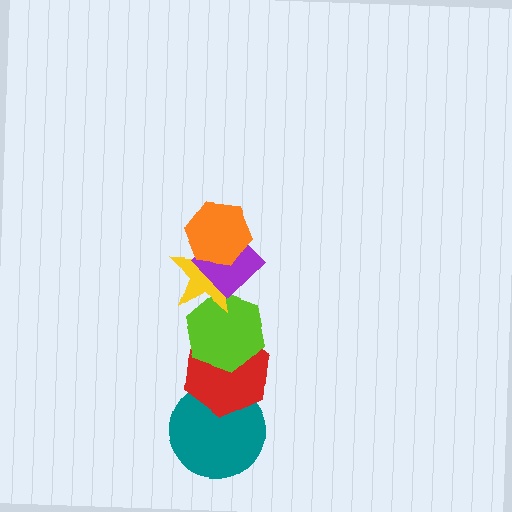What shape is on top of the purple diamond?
The orange hexagon is on top of the purple diamond.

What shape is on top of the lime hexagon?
The yellow star is on top of the lime hexagon.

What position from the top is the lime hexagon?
The lime hexagon is 4th from the top.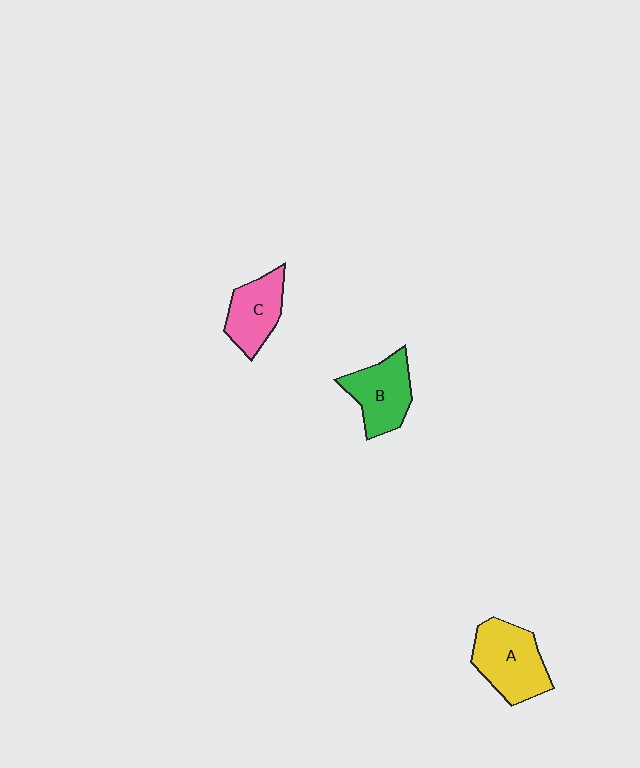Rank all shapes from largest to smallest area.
From largest to smallest: A (yellow), B (green), C (pink).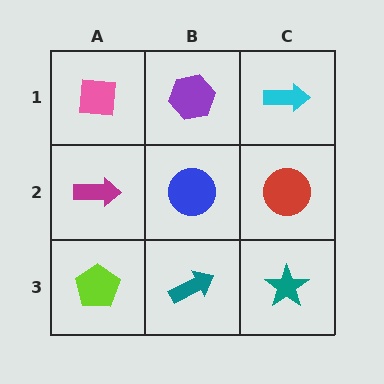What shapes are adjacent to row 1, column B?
A blue circle (row 2, column B), a pink square (row 1, column A), a cyan arrow (row 1, column C).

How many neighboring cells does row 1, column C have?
2.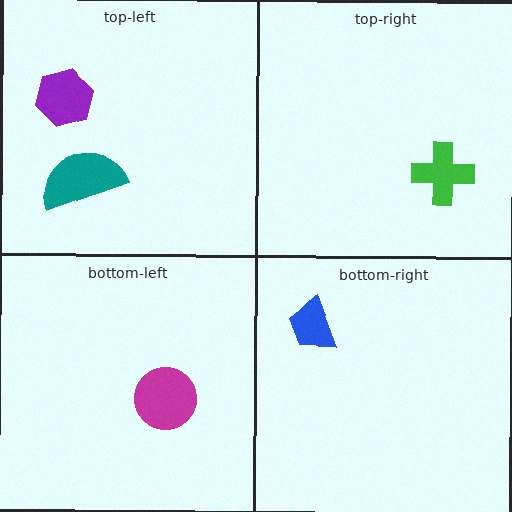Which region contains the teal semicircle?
The top-left region.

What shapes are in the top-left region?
The teal semicircle, the purple hexagon.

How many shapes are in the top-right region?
1.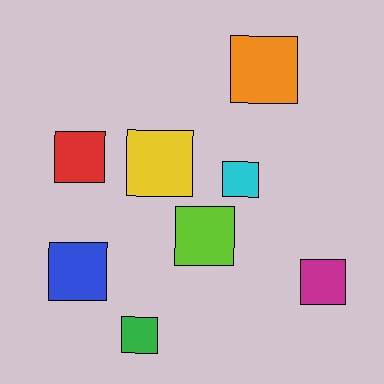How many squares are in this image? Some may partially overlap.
There are 8 squares.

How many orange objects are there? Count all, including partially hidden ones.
There is 1 orange object.